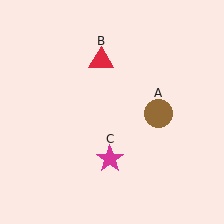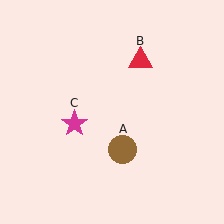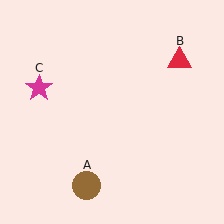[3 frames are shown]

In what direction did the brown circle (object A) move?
The brown circle (object A) moved down and to the left.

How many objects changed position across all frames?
3 objects changed position: brown circle (object A), red triangle (object B), magenta star (object C).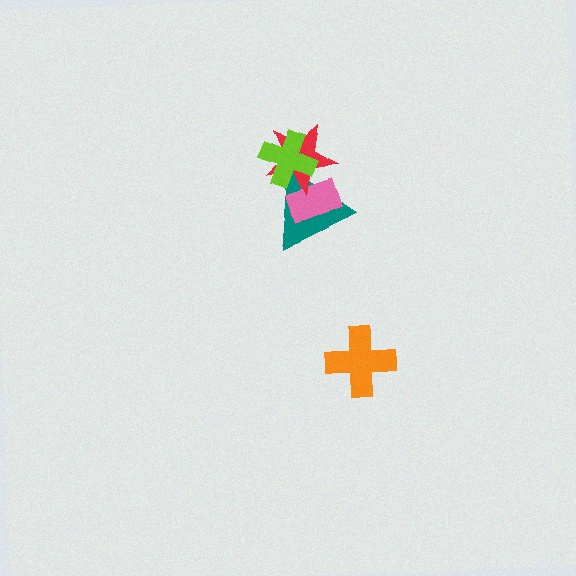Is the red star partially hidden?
Yes, it is partially covered by another shape.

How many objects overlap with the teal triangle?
3 objects overlap with the teal triangle.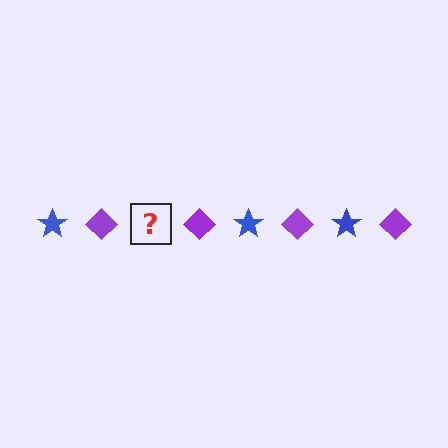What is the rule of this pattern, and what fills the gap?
The rule is that the pattern alternates between blue star and purple diamond. The gap should be filled with a blue star.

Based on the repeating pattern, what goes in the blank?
The blank should be a blue star.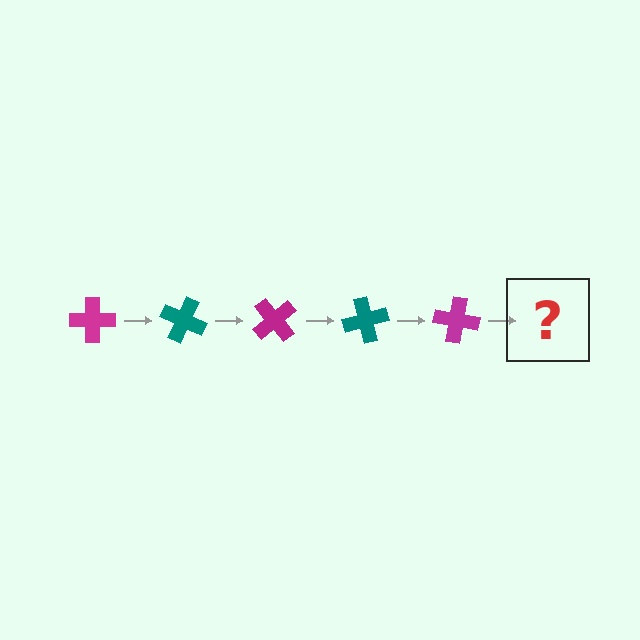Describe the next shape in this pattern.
It should be a teal cross, rotated 125 degrees from the start.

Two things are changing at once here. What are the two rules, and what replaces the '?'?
The two rules are that it rotates 25 degrees each step and the color cycles through magenta and teal. The '?' should be a teal cross, rotated 125 degrees from the start.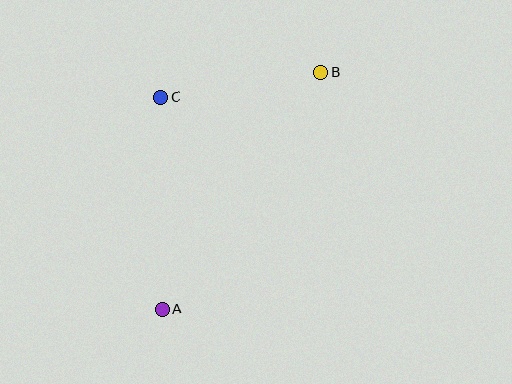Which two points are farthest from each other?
Points A and B are farthest from each other.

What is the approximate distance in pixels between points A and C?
The distance between A and C is approximately 212 pixels.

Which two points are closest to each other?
Points B and C are closest to each other.